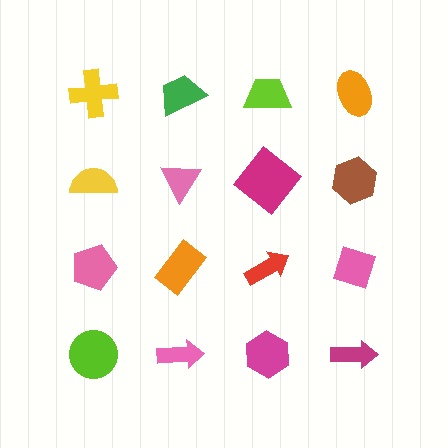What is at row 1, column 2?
A green trapezoid.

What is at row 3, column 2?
An orange rectangle.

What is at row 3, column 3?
A red arrow.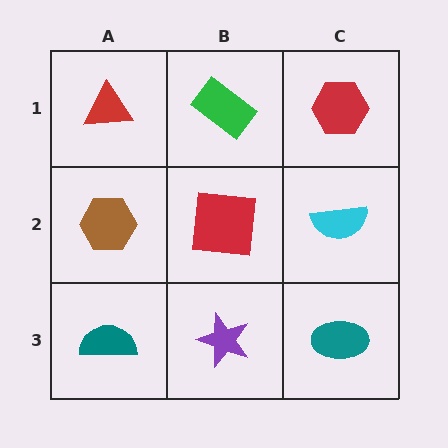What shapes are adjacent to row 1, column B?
A red square (row 2, column B), a red triangle (row 1, column A), a red hexagon (row 1, column C).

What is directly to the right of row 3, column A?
A purple star.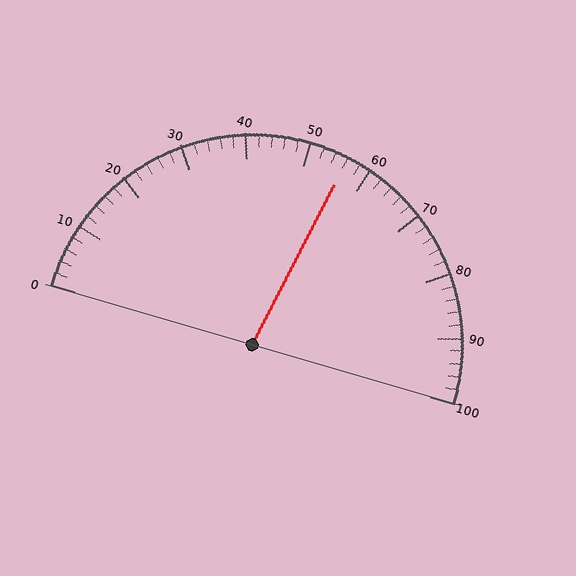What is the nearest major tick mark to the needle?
The nearest major tick mark is 60.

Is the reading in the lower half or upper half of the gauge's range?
The reading is in the upper half of the range (0 to 100).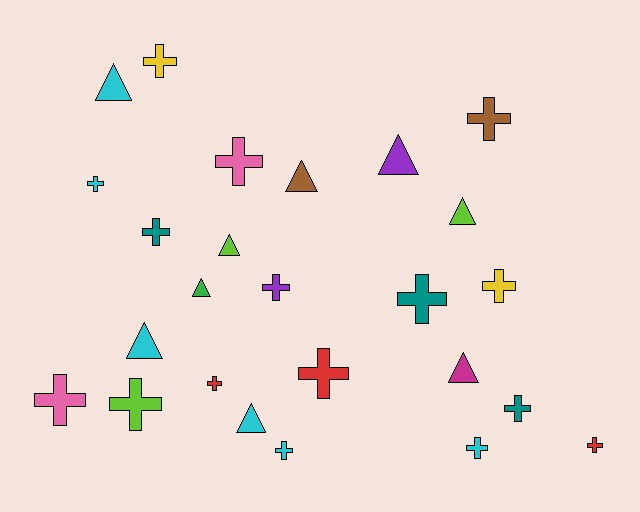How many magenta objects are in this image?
There is 1 magenta object.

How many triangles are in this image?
There are 9 triangles.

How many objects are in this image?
There are 25 objects.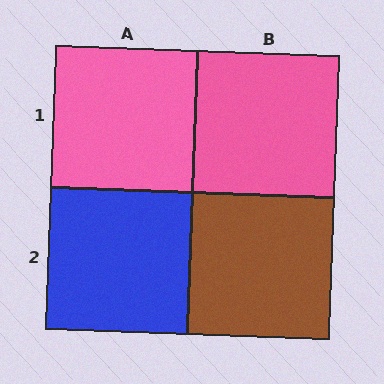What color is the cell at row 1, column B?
Pink.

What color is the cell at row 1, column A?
Pink.